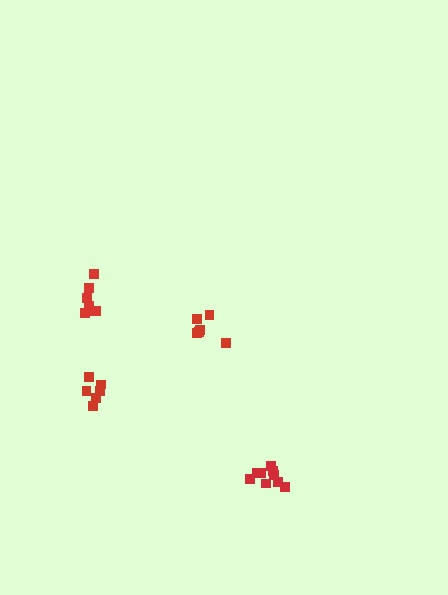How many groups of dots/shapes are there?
There are 4 groups.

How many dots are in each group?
Group 1: 6 dots, Group 2: 6 dots, Group 3: 7 dots, Group 4: 9 dots (28 total).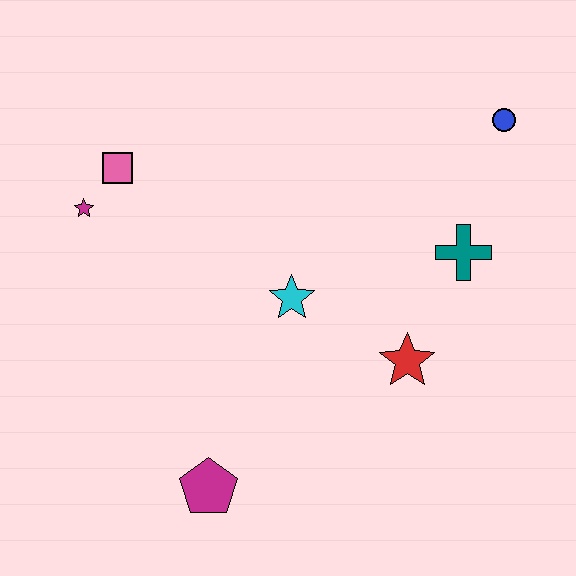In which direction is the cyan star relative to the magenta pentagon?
The cyan star is above the magenta pentagon.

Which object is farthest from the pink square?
The blue circle is farthest from the pink square.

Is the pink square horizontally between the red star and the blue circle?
No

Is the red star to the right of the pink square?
Yes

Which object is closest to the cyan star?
The red star is closest to the cyan star.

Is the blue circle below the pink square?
No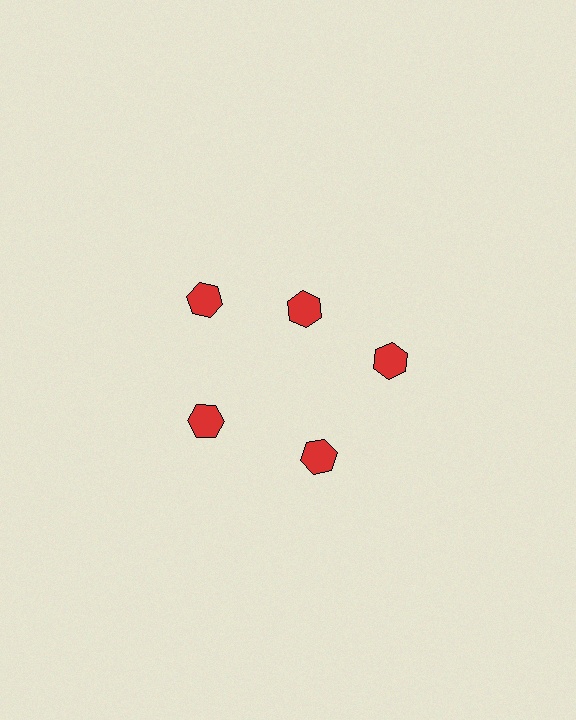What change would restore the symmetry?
The symmetry would be restored by moving it outward, back onto the ring so that all 5 hexagons sit at equal angles and equal distance from the center.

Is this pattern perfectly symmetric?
No. The 5 red hexagons are arranged in a ring, but one element near the 1 o'clock position is pulled inward toward the center, breaking the 5-fold rotational symmetry.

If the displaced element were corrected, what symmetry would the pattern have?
It would have 5-fold rotational symmetry — the pattern would map onto itself every 72 degrees.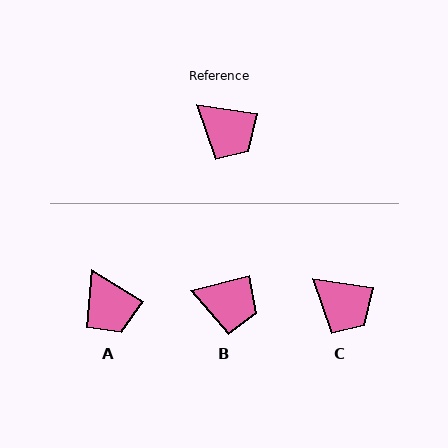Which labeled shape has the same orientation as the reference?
C.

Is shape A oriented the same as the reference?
No, it is off by about 23 degrees.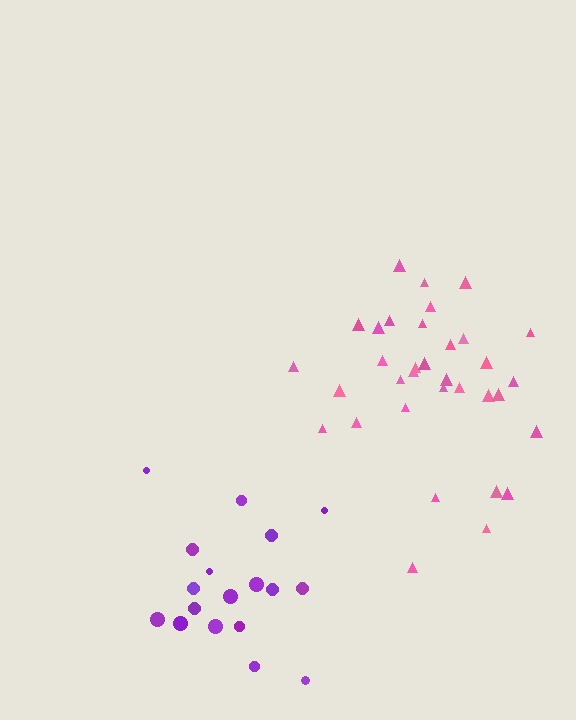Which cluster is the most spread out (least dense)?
Purple.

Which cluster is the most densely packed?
Pink.